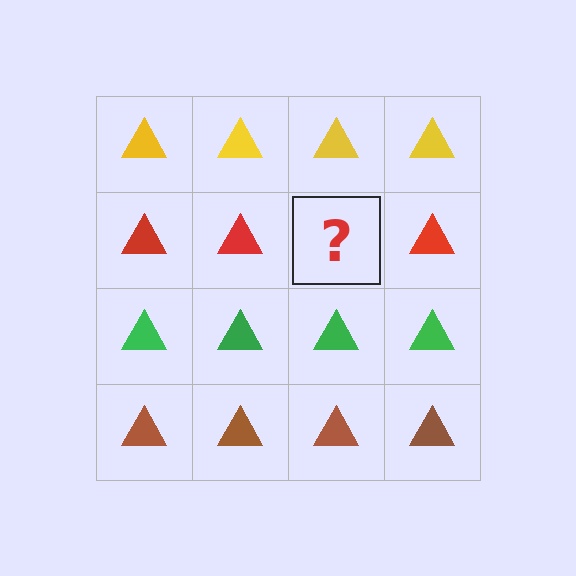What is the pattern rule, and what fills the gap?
The rule is that each row has a consistent color. The gap should be filled with a red triangle.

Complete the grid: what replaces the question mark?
The question mark should be replaced with a red triangle.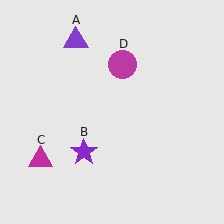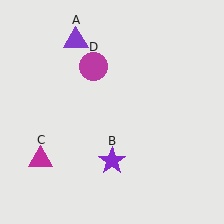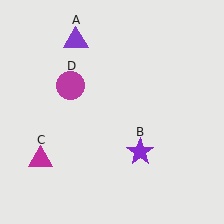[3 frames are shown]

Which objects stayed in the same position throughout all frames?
Purple triangle (object A) and magenta triangle (object C) remained stationary.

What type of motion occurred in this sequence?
The purple star (object B), magenta circle (object D) rotated counterclockwise around the center of the scene.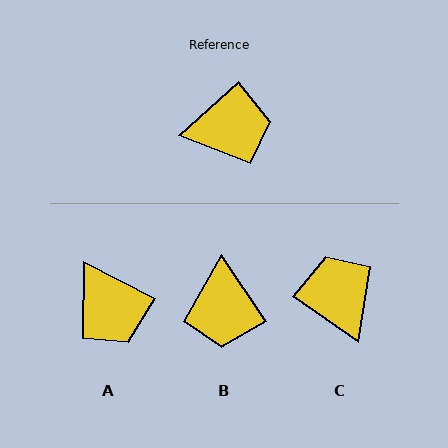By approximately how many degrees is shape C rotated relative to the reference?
Approximately 102 degrees counter-clockwise.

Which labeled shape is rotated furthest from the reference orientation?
C, about 102 degrees away.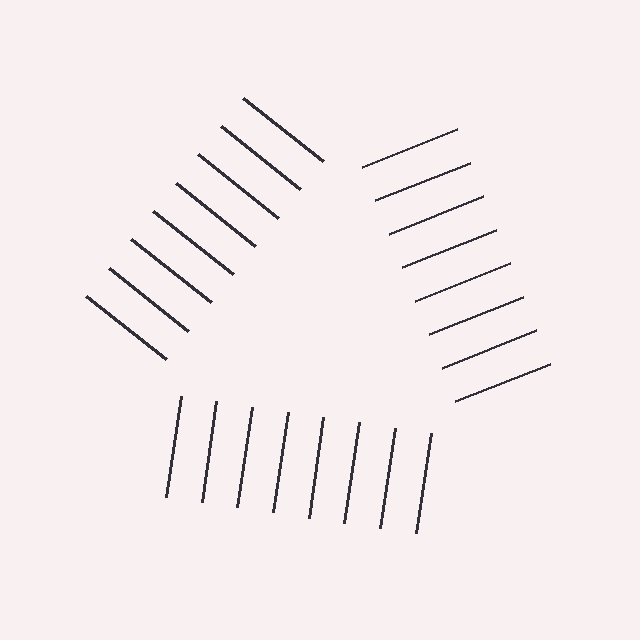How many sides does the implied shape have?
3 sides — the line-ends trace a triangle.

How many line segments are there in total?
24 — 8 along each of the 3 edges.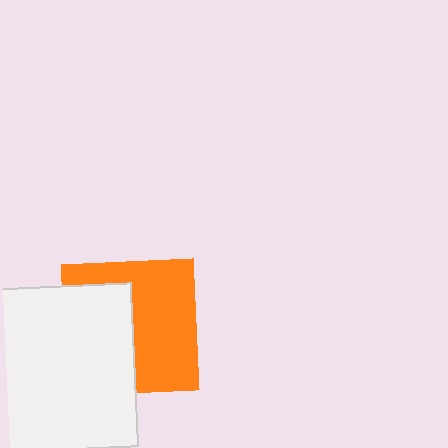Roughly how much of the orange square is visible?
About half of it is visible (roughly 55%).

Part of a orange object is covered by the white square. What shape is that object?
It is a square.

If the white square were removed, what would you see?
You would see the complete orange square.